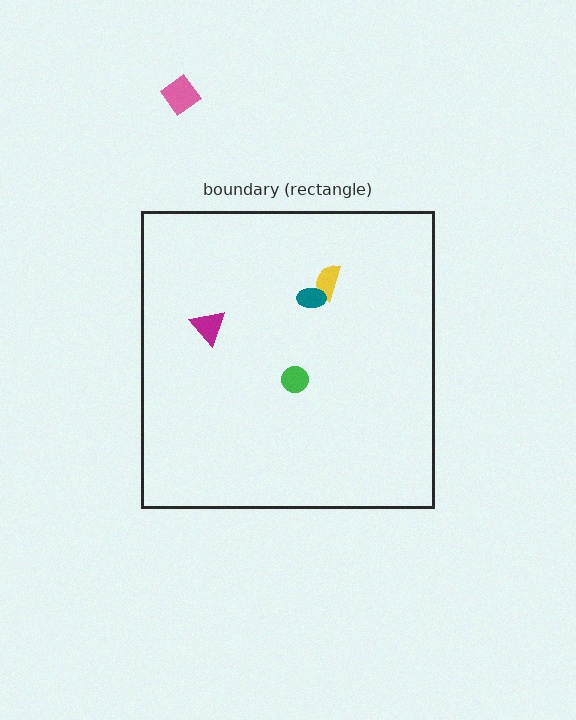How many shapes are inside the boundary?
4 inside, 1 outside.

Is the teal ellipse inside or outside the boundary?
Inside.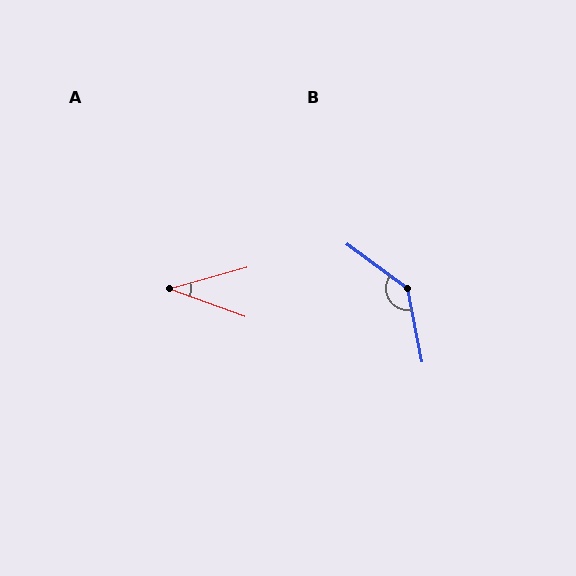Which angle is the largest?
B, at approximately 137 degrees.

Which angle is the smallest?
A, at approximately 36 degrees.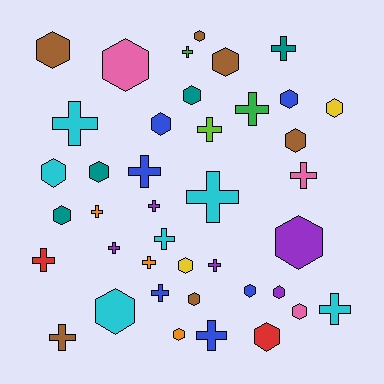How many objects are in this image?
There are 40 objects.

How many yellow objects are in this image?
There are 2 yellow objects.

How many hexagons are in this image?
There are 21 hexagons.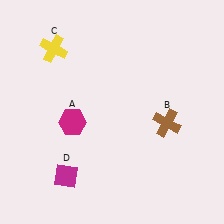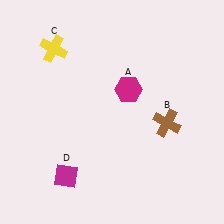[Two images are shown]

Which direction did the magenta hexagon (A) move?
The magenta hexagon (A) moved right.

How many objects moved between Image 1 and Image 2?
1 object moved between the two images.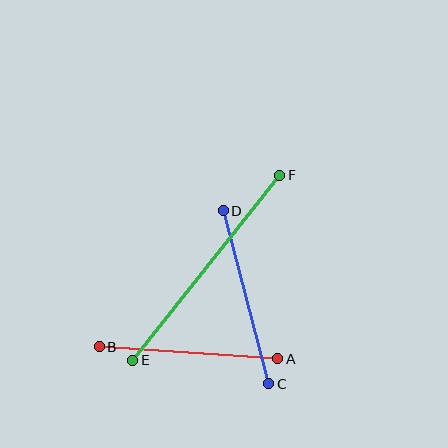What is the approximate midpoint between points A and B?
The midpoint is at approximately (188, 353) pixels.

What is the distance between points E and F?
The distance is approximately 236 pixels.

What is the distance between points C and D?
The distance is approximately 179 pixels.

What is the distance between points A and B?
The distance is approximately 179 pixels.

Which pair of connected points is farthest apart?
Points E and F are farthest apart.